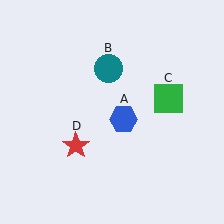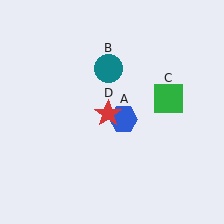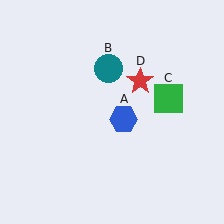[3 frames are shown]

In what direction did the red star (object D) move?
The red star (object D) moved up and to the right.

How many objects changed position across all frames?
1 object changed position: red star (object D).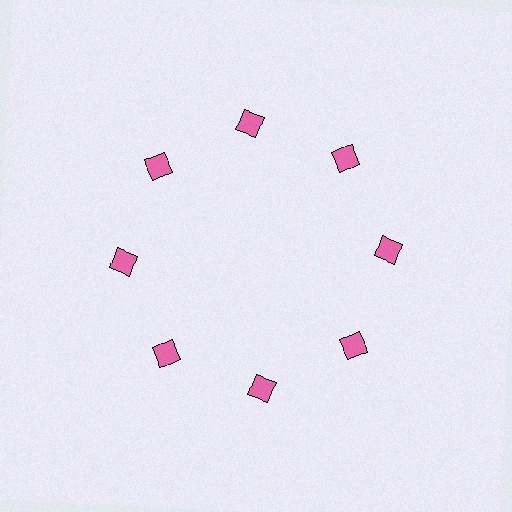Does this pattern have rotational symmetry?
Yes, this pattern has 8-fold rotational symmetry. It looks the same after rotating 45 degrees around the center.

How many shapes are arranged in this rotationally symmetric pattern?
There are 8 shapes, arranged in 8 groups of 1.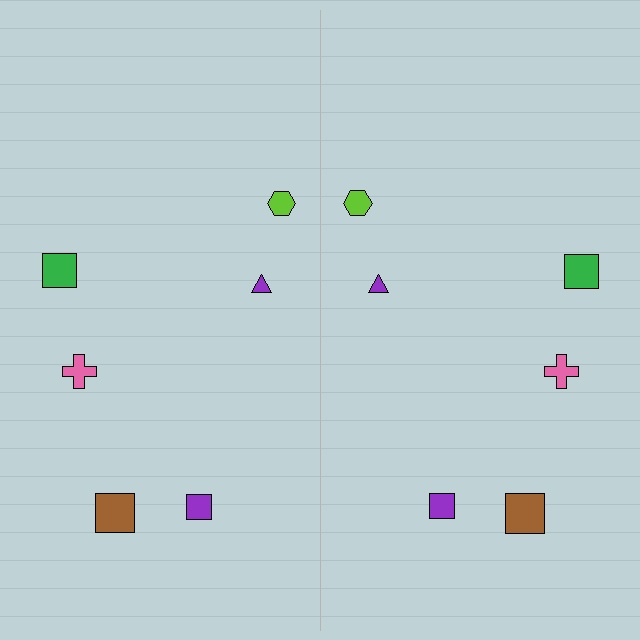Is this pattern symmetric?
Yes, this pattern has bilateral (reflection) symmetry.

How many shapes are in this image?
There are 12 shapes in this image.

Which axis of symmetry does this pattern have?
The pattern has a vertical axis of symmetry running through the center of the image.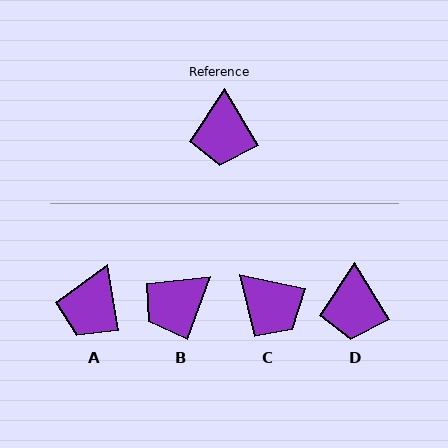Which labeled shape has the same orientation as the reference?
D.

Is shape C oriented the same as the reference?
No, it is off by about 47 degrees.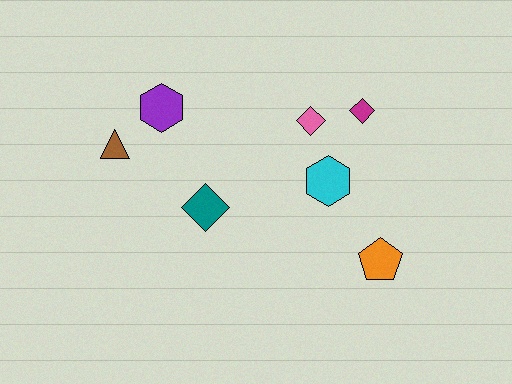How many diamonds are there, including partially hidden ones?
There are 3 diamonds.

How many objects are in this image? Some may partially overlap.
There are 7 objects.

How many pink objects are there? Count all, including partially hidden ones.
There is 1 pink object.